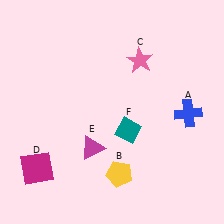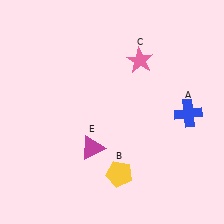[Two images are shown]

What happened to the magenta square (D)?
The magenta square (D) was removed in Image 2. It was in the bottom-left area of Image 1.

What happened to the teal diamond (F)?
The teal diamond (F) was removed in Image 2. It was in the bottom-right area of Image 1.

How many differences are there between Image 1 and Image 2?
There are 2 differences between the two images.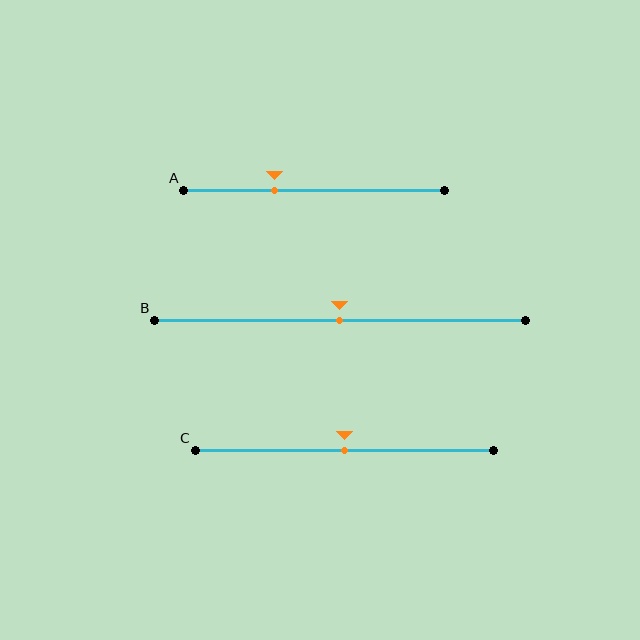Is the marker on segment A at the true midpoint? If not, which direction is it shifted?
No, the marker on segment A is shifted to the left by about 15% of the segment length.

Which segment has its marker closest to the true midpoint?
Segment B has its marker closest to the true midpoint.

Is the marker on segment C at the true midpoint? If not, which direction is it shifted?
Yes, the marker on segment C is at the true midpoint.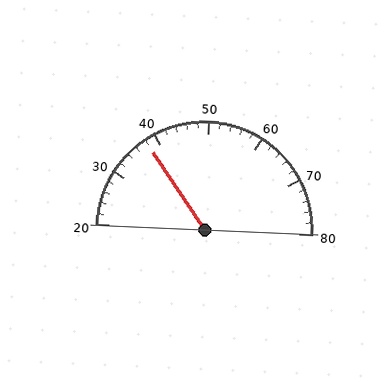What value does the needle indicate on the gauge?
The needle indicates approximately 38.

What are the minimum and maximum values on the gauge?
The gauge ranges from 20 to 80.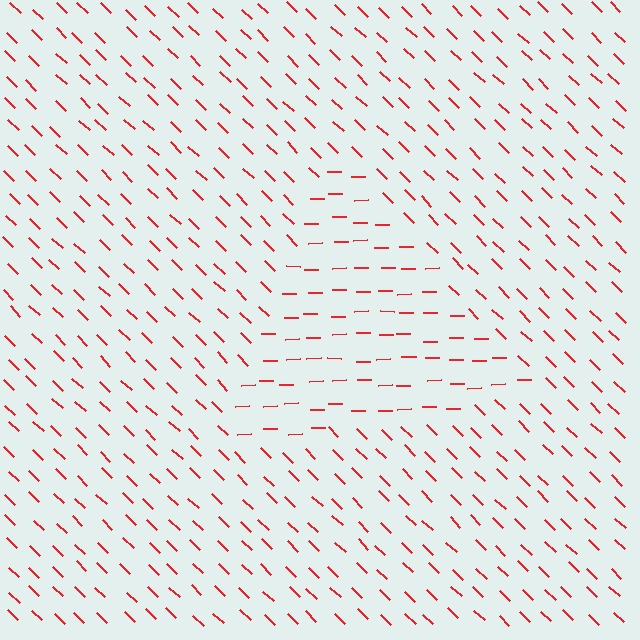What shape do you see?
I see a triangle.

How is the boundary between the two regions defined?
The boundary is defined purely by a change in line orientation (approximately 45 degrees difference). All lines are the same color and thickness.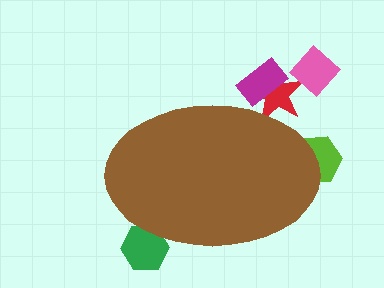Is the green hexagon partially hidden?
Yes, the green hexagon is partially hidden behind the brown ellipse.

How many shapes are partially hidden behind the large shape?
4 shapes are partially hidden.